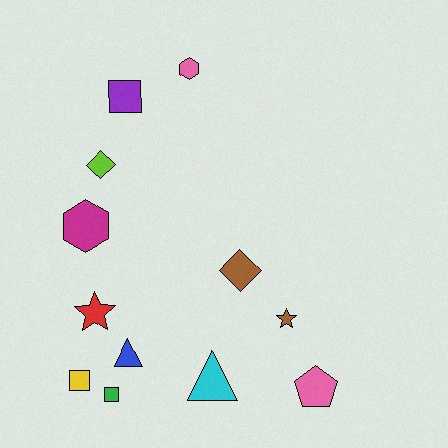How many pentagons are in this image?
There is 1 pentagon.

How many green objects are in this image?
There is 1 green object.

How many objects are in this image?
There are 12 objects.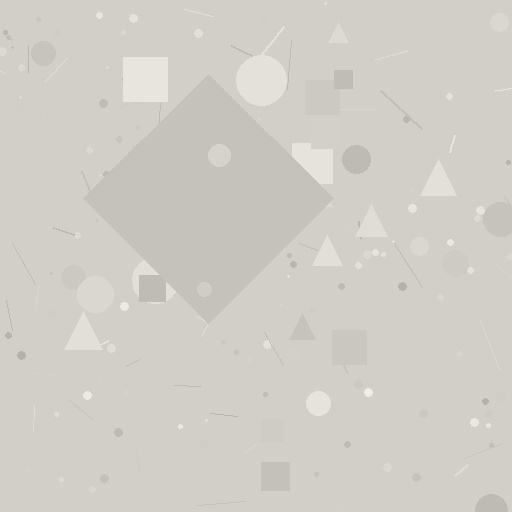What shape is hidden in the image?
A diamond is hidden in the image.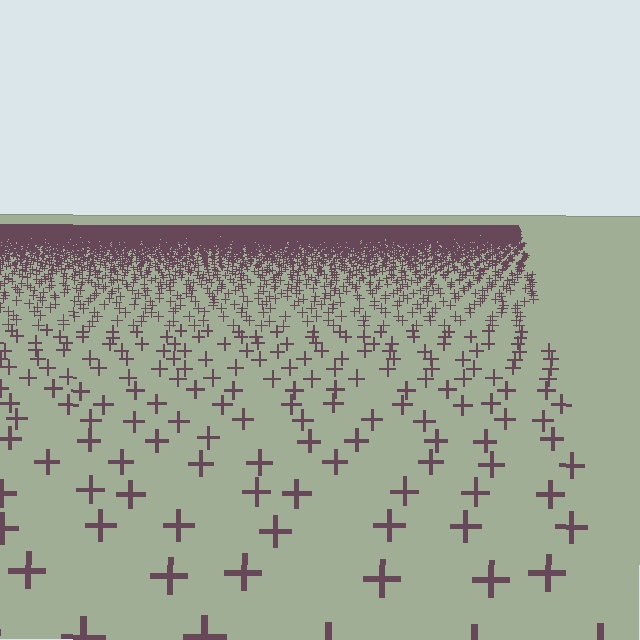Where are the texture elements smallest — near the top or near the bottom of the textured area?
Near the top.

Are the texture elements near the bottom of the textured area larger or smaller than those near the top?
Larger. Near the bottom, elements are closer to the viewer and appear at a bigger on-screen size.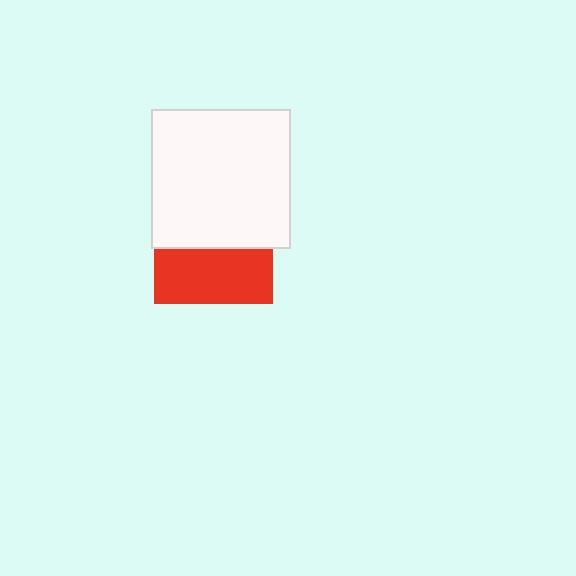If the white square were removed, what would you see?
You would see the complete red square.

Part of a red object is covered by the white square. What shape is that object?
It is a square.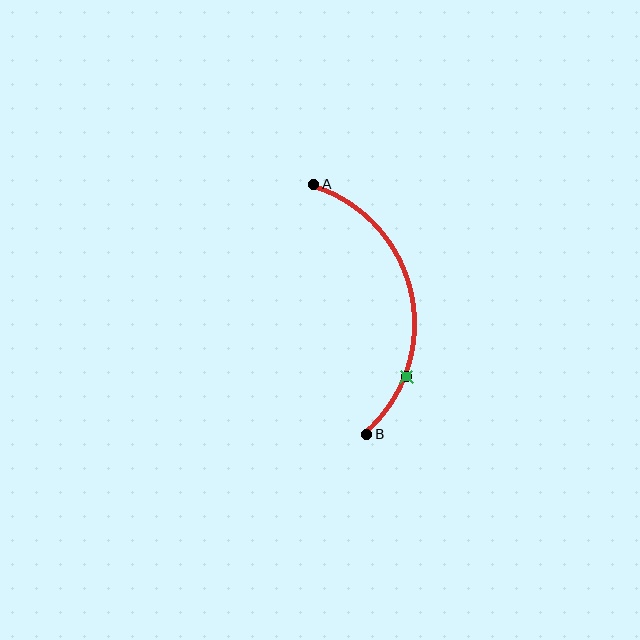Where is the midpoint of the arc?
The arc midpoint is the point on the curve farthest from the straight line joining A and B. It sits to the right of that line.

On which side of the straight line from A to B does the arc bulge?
The arc bulges to the right of the straight line connecting A and B.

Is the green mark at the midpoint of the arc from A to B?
No. The green mark lies on the arc but is closer to endpoint B. The arc midpoint would be at the point on the curve equidistant along the arc from both A and B.